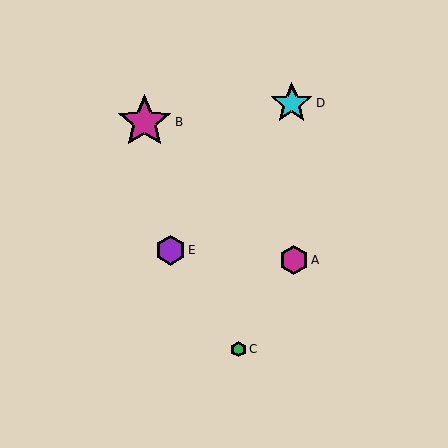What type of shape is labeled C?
Shape C is a green hexagon.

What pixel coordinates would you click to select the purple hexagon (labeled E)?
Click at (170, 250) to select the purple hexagon E.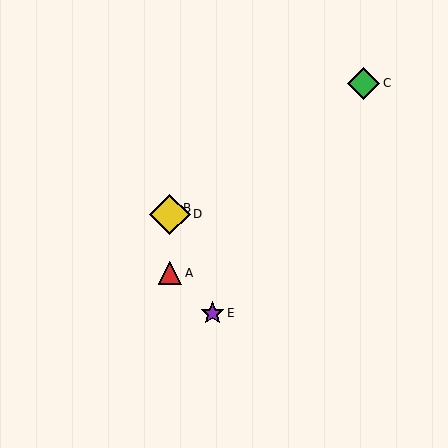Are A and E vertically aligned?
No, A is at x≈170 and E is at x≈213.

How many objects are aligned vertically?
3 objects (A, B, D) are aligned vertically.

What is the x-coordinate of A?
Object A is at x≈170.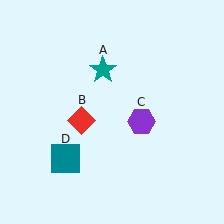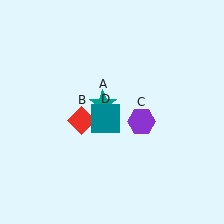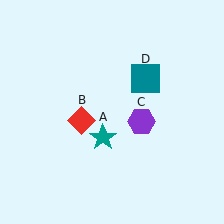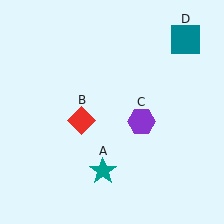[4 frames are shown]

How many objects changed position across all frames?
2 objects changed position: teal star (object A), teal square (object D).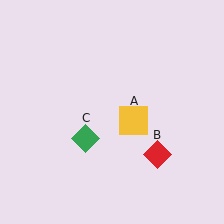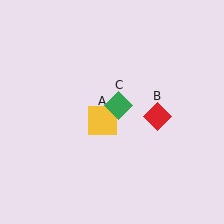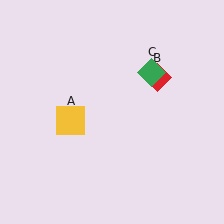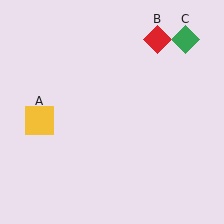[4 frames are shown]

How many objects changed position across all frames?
3 objects changed position: yellow square (object A), red diamond (object B), green diamond (object C).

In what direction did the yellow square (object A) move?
The yellow square (object A) moved left.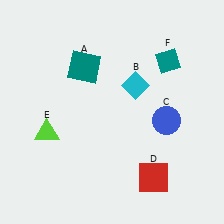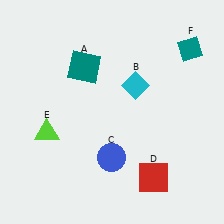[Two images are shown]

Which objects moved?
The objects that moved are: the blue circle (C), the teal diamond (F).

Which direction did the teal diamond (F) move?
The teal diamond (F) moved right.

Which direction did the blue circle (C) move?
The blue circle (C) moved left.